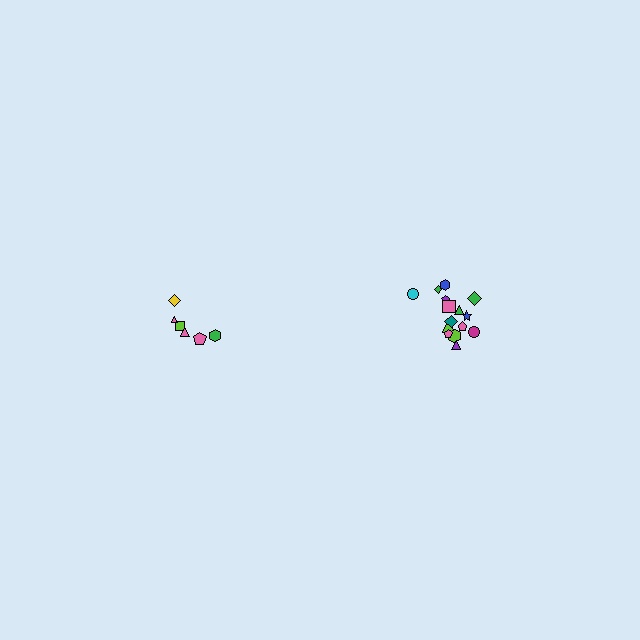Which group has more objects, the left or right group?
The right group.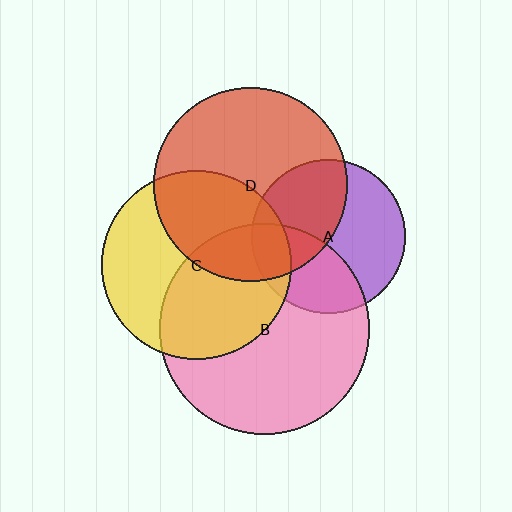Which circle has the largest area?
Circle B (pink).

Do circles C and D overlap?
Yes.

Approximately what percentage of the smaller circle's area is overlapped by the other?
Approximately 40%.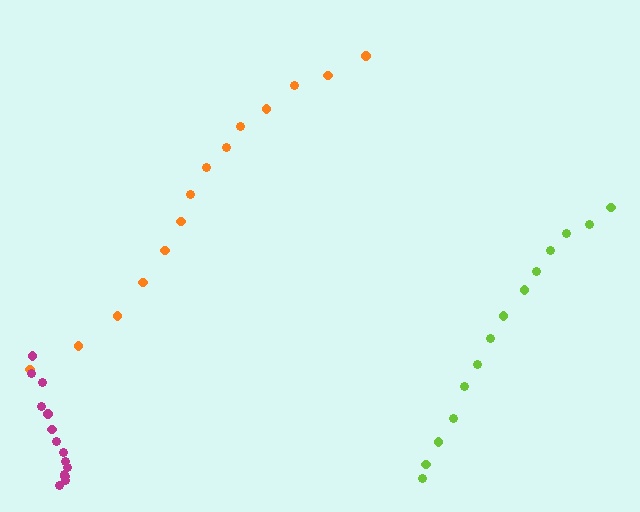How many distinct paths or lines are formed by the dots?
There are 3 distinct paths.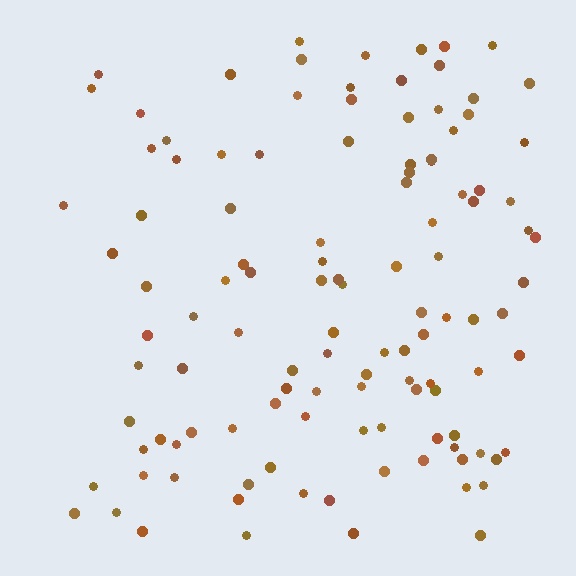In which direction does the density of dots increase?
From left to right, with the right side densest.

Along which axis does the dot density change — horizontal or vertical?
Horizontal.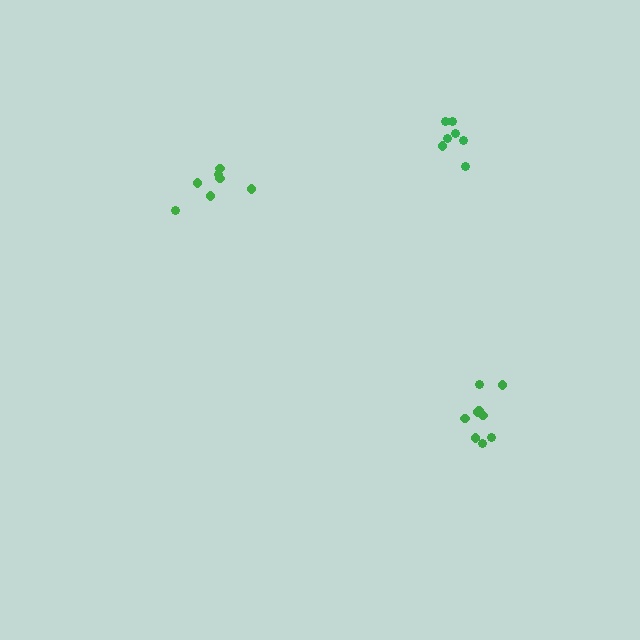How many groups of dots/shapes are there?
There are 3 groups.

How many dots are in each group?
Group 1: 7 dots, Group 2: 9 dots, Group 3: 7 dots (23 total).